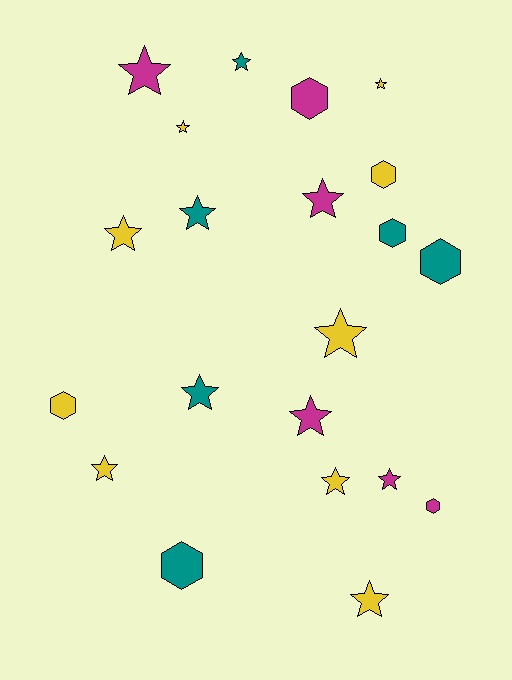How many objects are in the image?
There are 21 objects.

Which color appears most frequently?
Yellow, with 9 objects.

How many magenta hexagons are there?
There are 2 magenta hexagons.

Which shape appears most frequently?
Star, with 14 objects.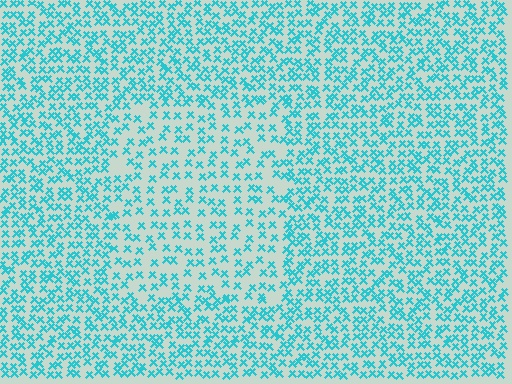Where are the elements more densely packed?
The elements are more densely packed outside the rectangle boundary.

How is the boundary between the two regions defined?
The boundary is defined by a change in element density (approximately 1.7x ratio). All elements are the same color, size, and shape.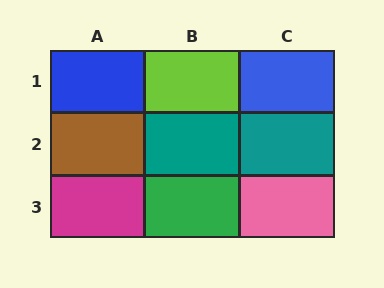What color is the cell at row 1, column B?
Lime.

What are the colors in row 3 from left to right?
Magenta, green, pink.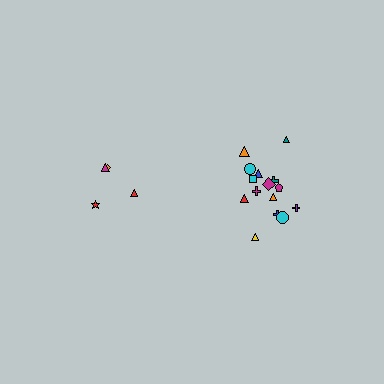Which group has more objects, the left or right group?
The right group.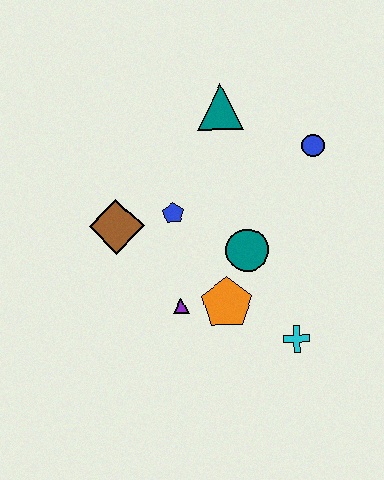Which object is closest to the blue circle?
The teal triangle is closest to the blue circle.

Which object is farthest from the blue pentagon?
The cyan cross is farthest from the blue pentagon.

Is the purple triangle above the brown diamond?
No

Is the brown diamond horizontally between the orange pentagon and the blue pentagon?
No